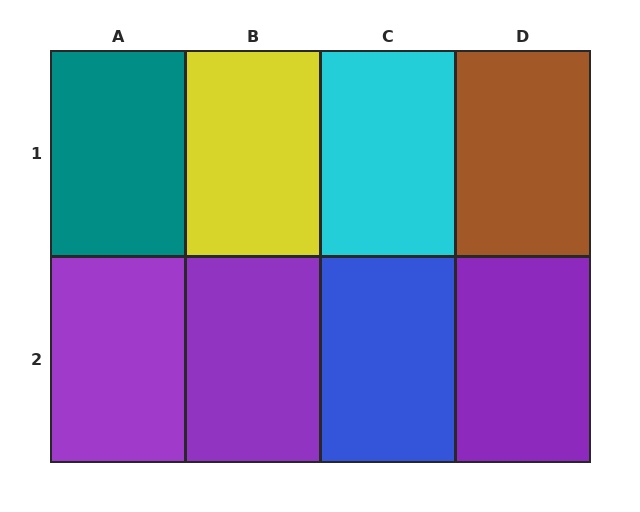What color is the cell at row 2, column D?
Purple.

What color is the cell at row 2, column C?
Blue.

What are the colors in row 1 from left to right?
Teal, yellow, cyan, brown.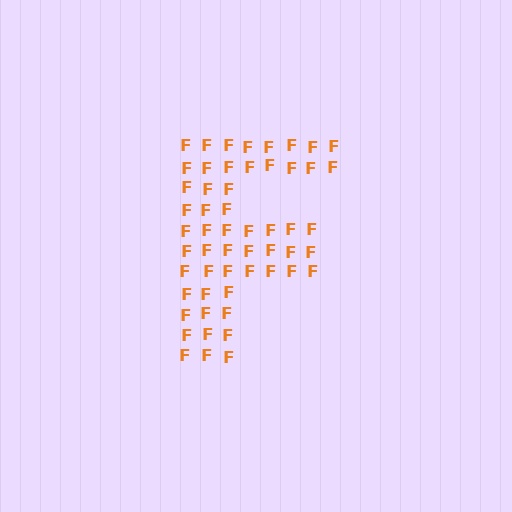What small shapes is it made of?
It is made of small letter F's.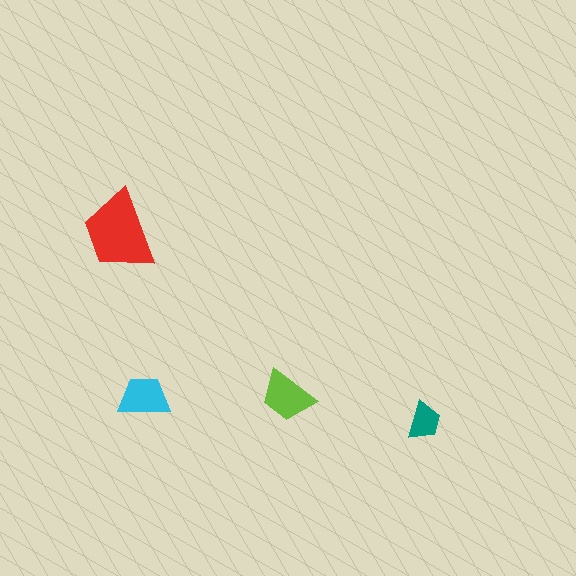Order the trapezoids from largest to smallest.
the red one, the lime one, the cyan one, the teal one.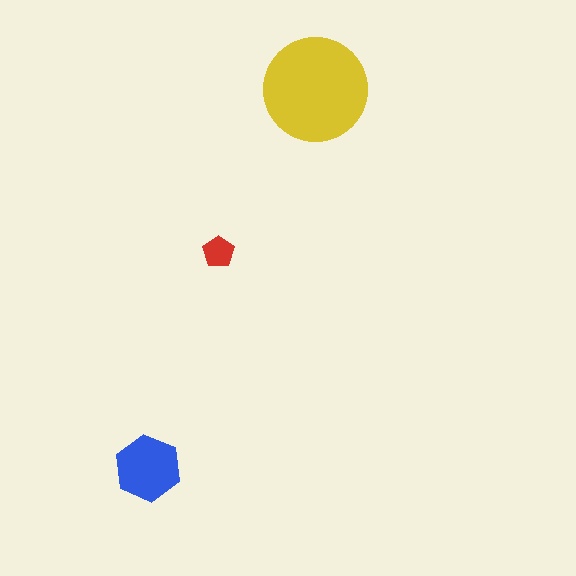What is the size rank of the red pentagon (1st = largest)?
3rd.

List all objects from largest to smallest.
The yellow circle, the blue hexagon, the red pentagon.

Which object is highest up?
The yellow circle is topmost.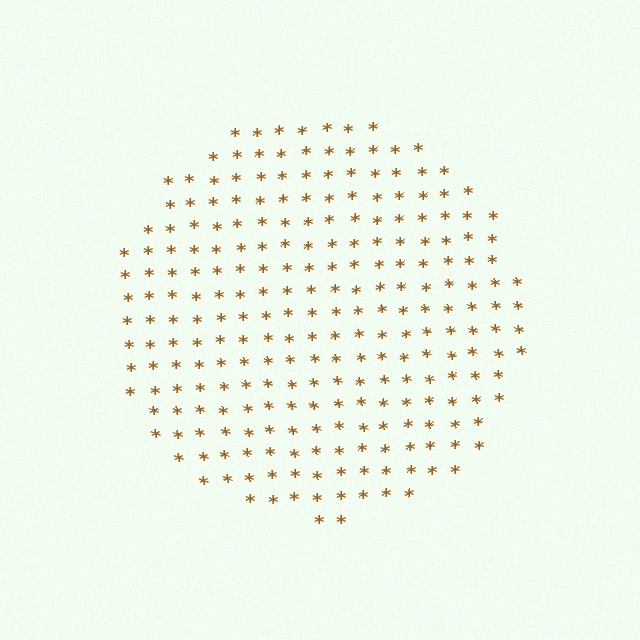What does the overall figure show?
The overall figure shows a circle.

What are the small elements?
The small elements are asterisks.